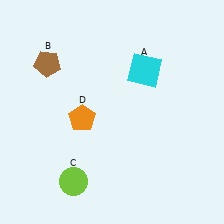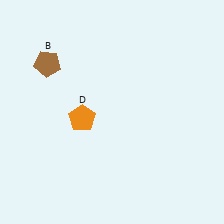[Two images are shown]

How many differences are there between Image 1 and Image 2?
There are 2 differences between the two images.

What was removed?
The cyan square (A), the lime circle (C) were removed in Image 2.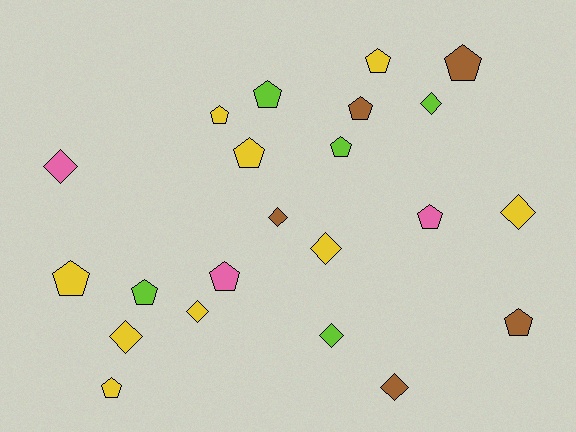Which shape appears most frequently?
Pentagon, with 13 objects.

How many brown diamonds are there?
There are 2 brown diamonds.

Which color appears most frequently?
Yellow, with 9 objects.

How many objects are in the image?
There are 22 objects.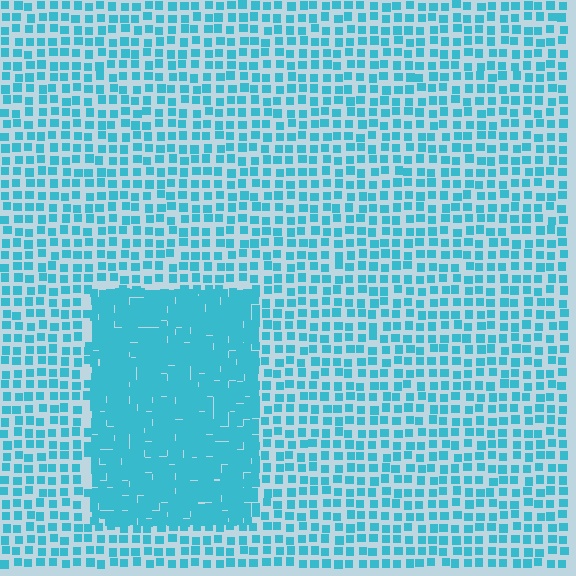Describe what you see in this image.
The image contains small cyan elements arranged at two different densities. A rectangle-shaped region is visible where the elements are more densely packed than the surrounding area.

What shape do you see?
I see a rectangle.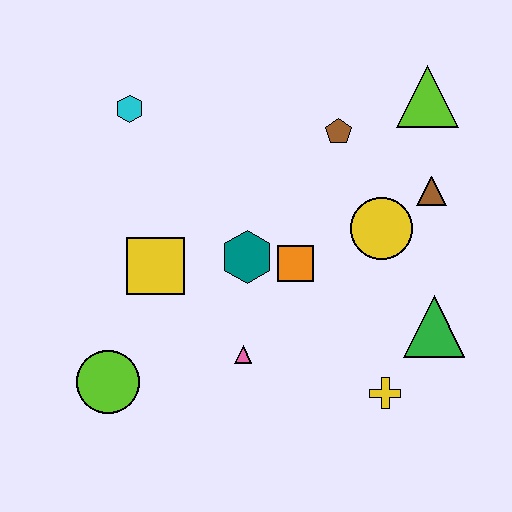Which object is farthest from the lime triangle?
The lime circle is farthest from the lime triangle.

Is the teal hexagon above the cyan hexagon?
No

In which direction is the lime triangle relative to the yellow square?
The lime triangle is to the right of the yellow square.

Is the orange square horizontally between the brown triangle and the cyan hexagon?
Yes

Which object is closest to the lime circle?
The yellow square is closest to the lime circle.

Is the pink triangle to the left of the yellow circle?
Yes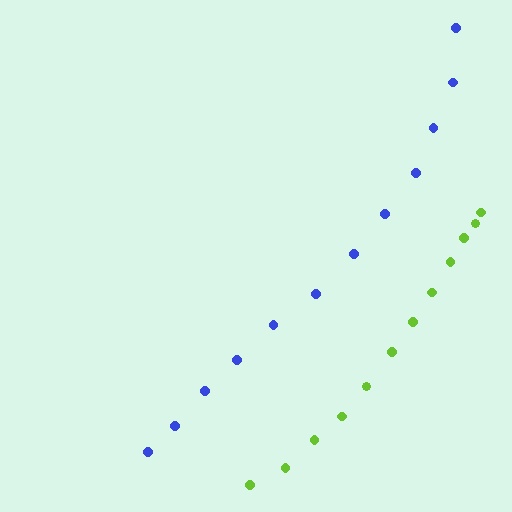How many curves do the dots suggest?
There are 2 distinct paths.